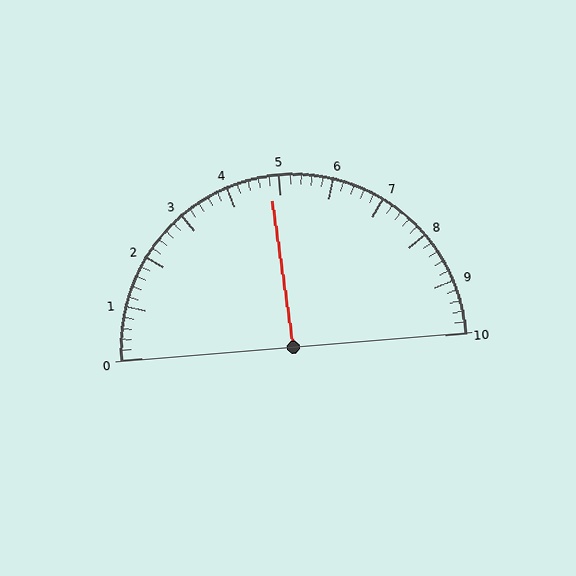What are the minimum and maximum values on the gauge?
The gauge ranges from 0 to 10.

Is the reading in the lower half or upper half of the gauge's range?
The reading is in the lower half of the range (0 to 10).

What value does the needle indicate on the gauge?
The needle indicates approximately 4.8.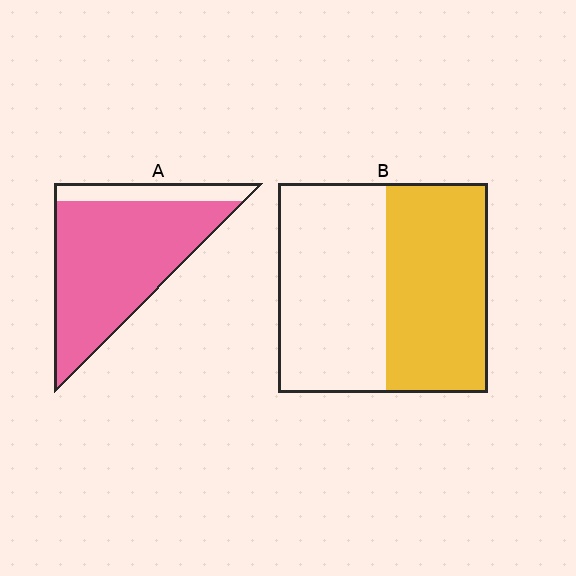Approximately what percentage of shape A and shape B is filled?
A is approximately 85% and B is approximately 50%.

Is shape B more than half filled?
Roughly half.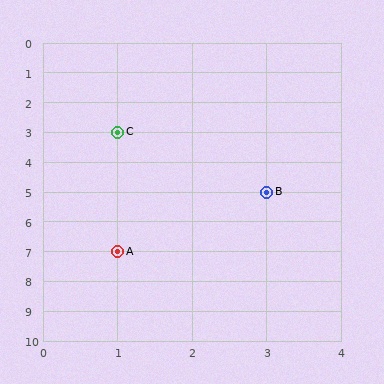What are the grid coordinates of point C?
Point C is at grid coordinates (1, 3).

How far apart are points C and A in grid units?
Points C and A are 4 rows apart.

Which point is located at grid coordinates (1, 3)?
Point C is at (1, 3).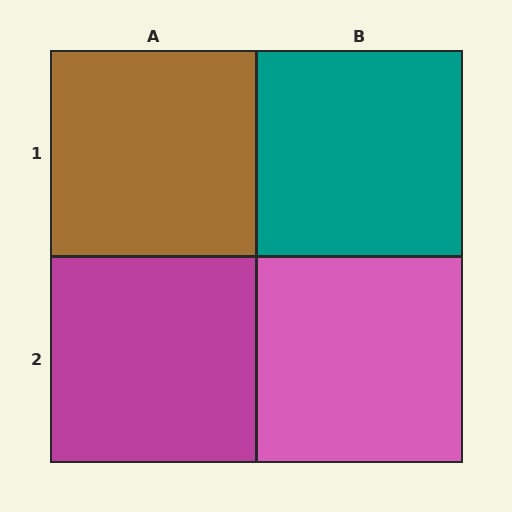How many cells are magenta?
1 cell is magenta.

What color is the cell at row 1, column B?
Teal.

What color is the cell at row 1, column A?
Brown.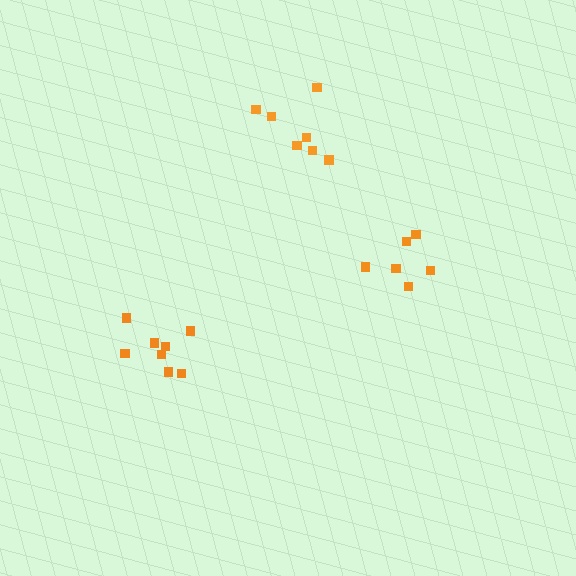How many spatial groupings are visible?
There are 3 spatial groupings.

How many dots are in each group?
Group 1: 8 dots, Group 2: 6 dots, Group 3: 7 dots (21 total).